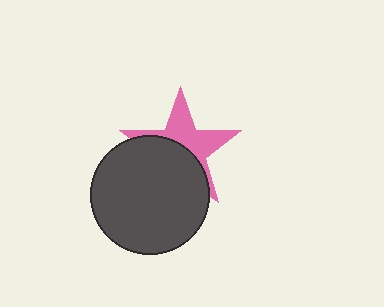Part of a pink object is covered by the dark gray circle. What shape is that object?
It is a star.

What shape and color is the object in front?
The object in front is a dark gray circle.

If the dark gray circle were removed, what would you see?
You would see the complete pink star.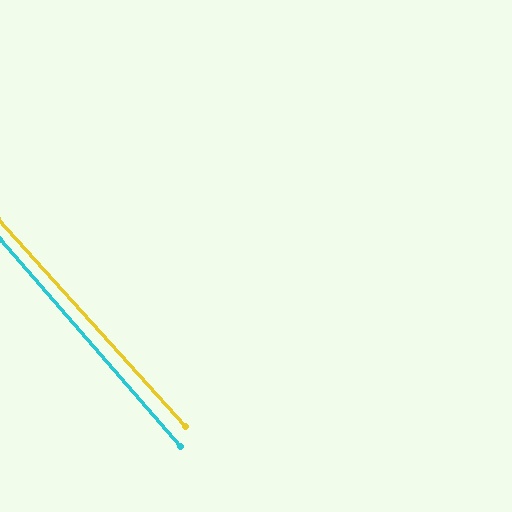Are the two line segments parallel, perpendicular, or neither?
Parallel — their directions differ by only 0.9°.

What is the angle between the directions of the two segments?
Approximately 1 degree.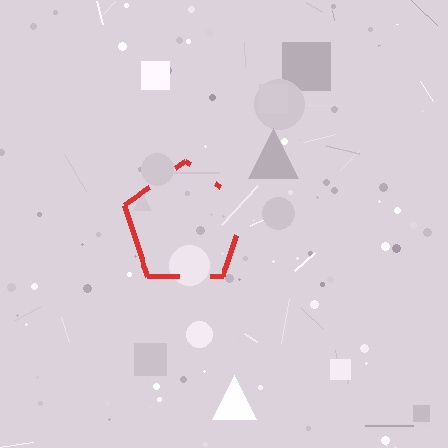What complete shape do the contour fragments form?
The contour fragments form a pentagon.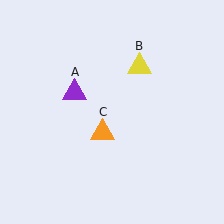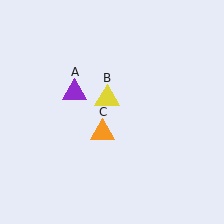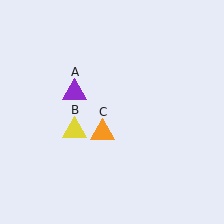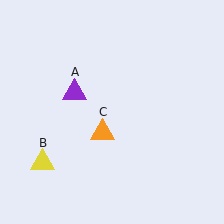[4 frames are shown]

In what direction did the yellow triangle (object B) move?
The yellow triangle (object B) moved down and to the left.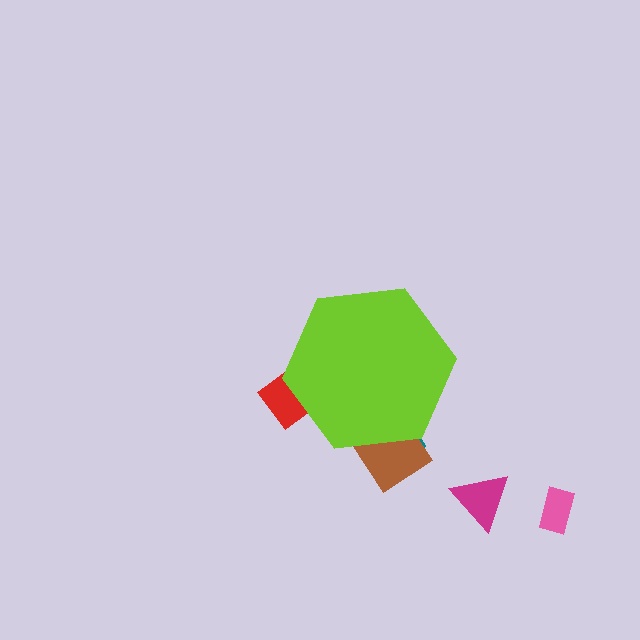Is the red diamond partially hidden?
Yes, the red diamond is partially hidden behind the lime hexagon.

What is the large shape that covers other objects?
A lime hexagon.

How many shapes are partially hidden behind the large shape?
3 shapes are partially hidden.